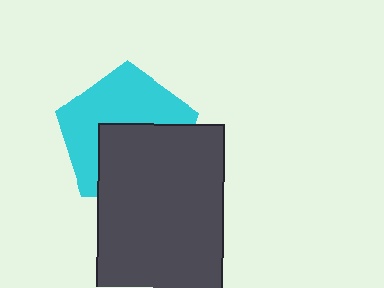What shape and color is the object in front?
The object in front is a dark gray rectangle.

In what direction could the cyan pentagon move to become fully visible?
The cyan pentagon could move up. That would shift it out from behind the dark gray rectangle entirely.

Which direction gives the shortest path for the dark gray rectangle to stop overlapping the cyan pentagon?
Moving down gives the shortest separation.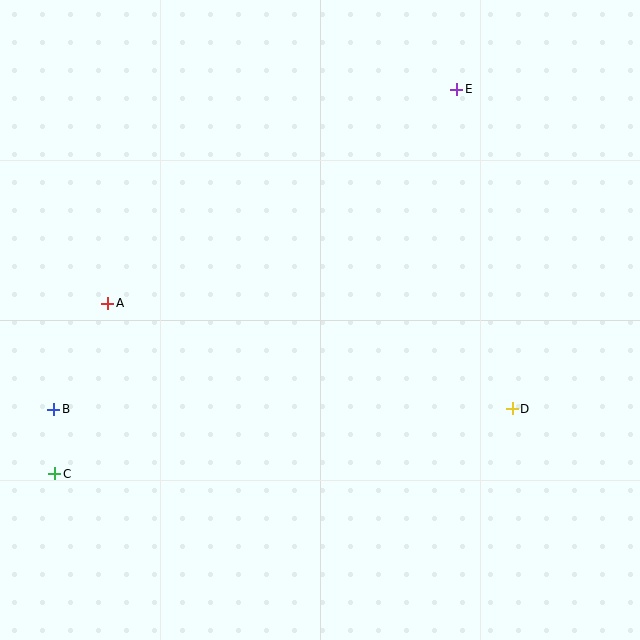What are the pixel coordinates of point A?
Point A is at (108, 303).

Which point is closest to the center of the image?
Point D at (512, 409) is closest to the center.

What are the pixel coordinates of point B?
Point B is at (54, 409).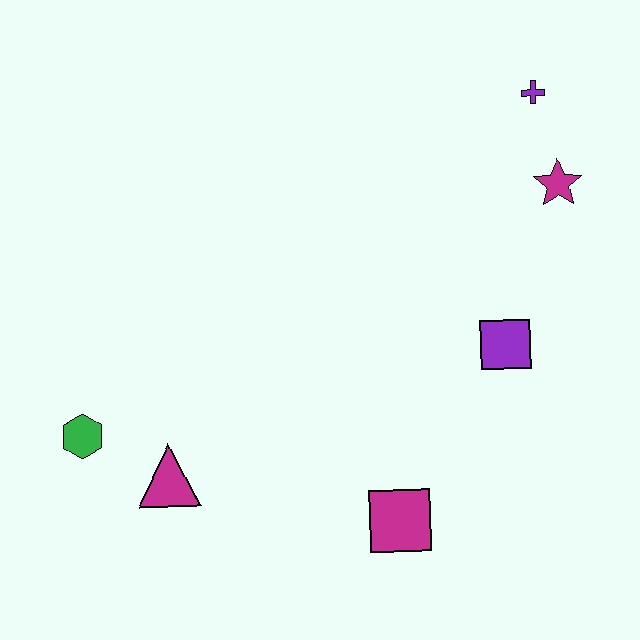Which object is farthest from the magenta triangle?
The purple cross is farthest from the magenta triangle.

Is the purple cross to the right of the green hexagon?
Yes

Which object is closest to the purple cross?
The magenta star is closest to the purple cross.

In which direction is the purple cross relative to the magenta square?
The purple cross is above the magenta square.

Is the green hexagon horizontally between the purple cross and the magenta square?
No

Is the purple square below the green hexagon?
No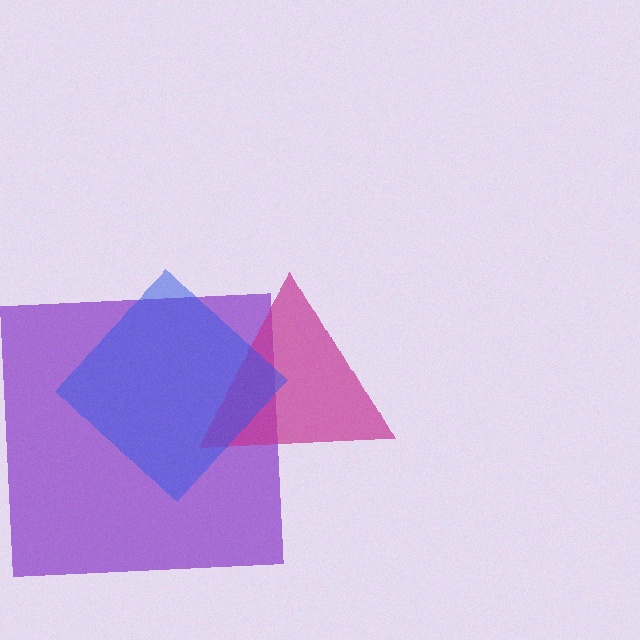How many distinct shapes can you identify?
There are 3 distinct shapes: a purple square, a magenta triangle, a blue diamond.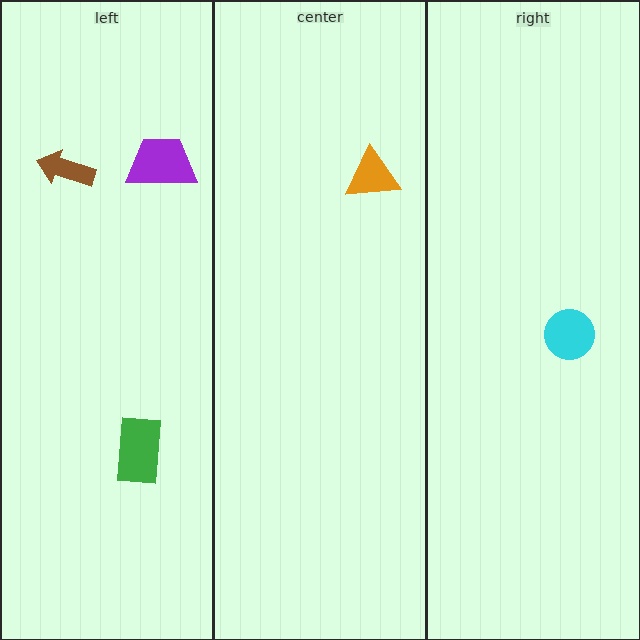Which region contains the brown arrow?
The left region.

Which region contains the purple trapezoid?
The left region.